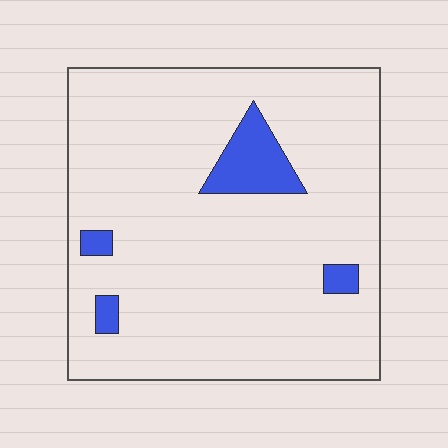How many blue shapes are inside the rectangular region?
4.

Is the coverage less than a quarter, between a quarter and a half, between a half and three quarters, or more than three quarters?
Less than a quarter.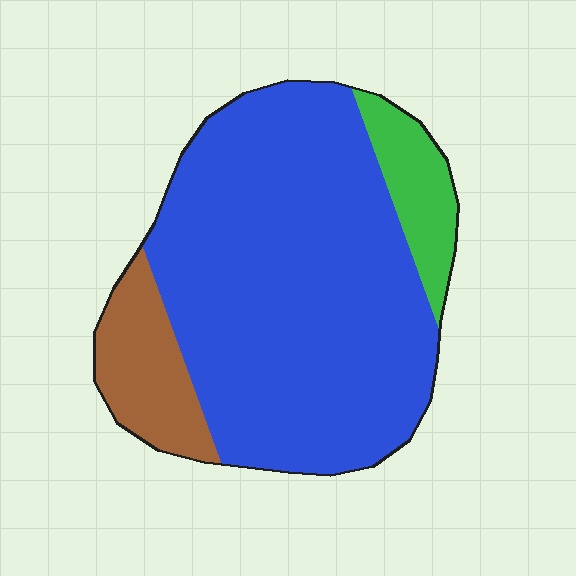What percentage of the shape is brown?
Brown takes up about one eighth (1/8) of the shape.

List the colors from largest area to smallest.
From largest to smallest: blue, brown, green.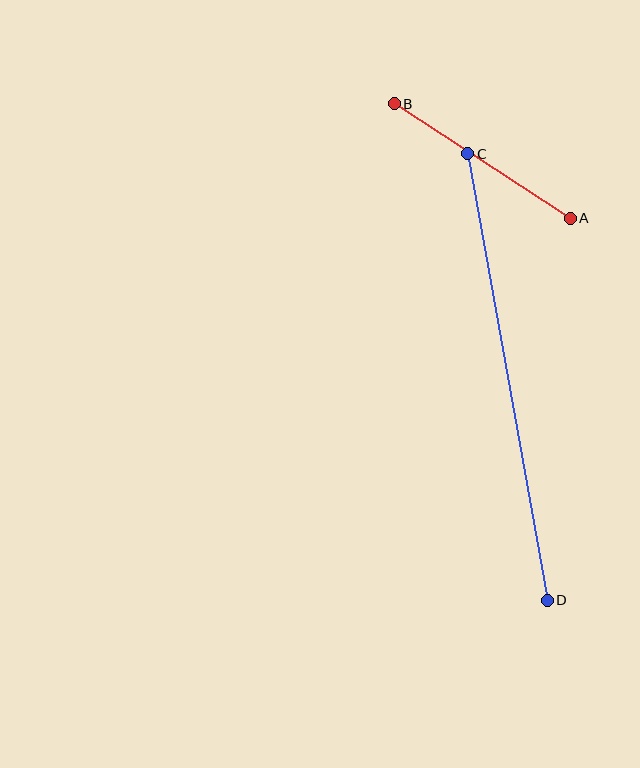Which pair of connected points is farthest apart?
Points C and D are farthest apart.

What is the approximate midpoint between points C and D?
The midpoint is at approximately (507, 377) pixels.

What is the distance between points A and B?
The distance is approximately 210 pixels.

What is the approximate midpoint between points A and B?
The midpoint is at approximately (482, 161) pixels.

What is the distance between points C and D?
The distance is approximately 453 pixels.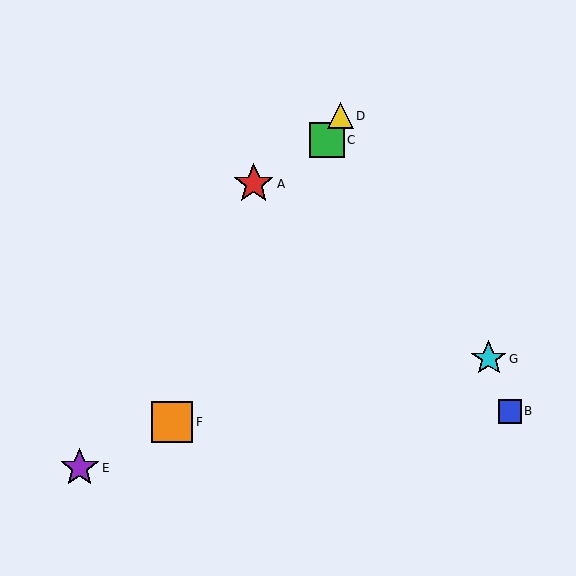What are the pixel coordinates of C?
Object C is at (327, 140).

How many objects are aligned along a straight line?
3 objects (C, D, F) are aligned along a straight line.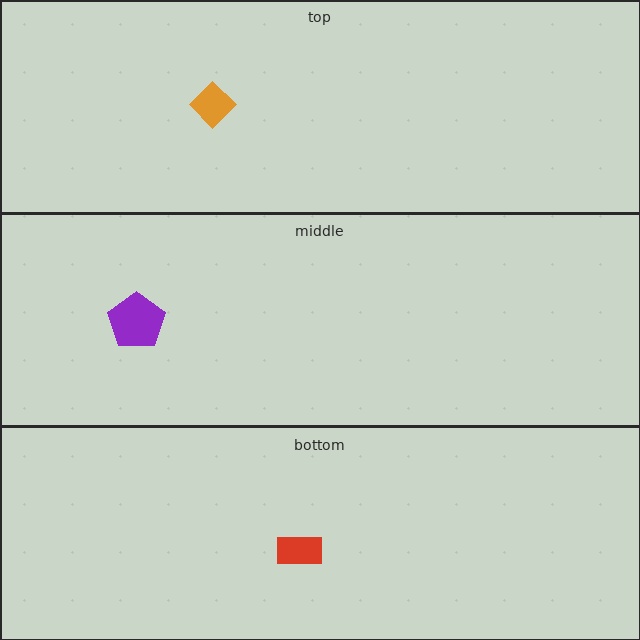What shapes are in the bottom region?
The red rectangle.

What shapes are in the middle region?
The purple pentagon.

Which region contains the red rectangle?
The bottom region.